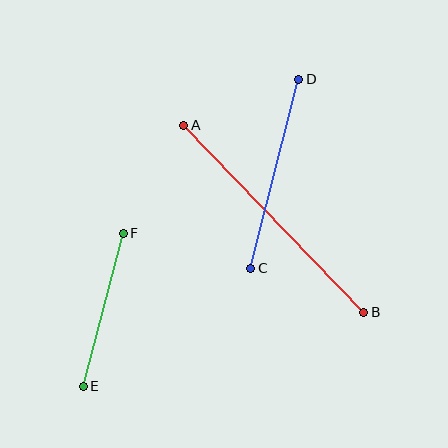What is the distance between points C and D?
The distance is approximately 195 pixels.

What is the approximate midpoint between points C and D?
The midpoint is at approximately (275, 174) pixels.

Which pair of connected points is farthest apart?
Points A and B are farthest apart.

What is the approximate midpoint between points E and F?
The midpoint is at approximately (103, 310) pixels.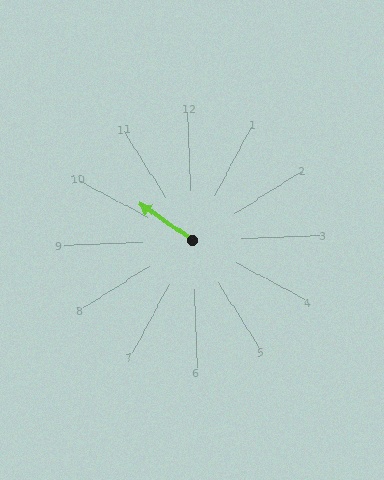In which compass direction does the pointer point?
Northwest.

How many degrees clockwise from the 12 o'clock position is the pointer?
Approximately 306 degrees.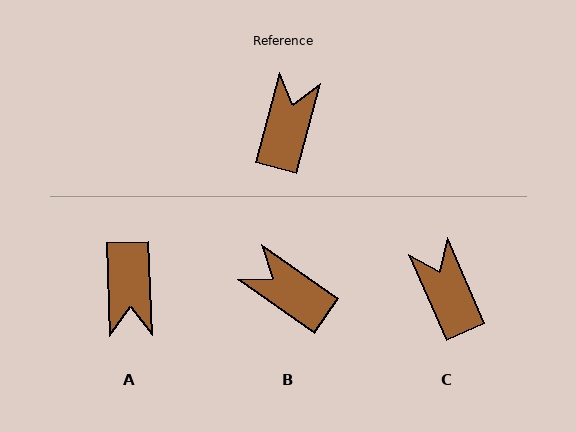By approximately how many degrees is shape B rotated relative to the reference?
Approximately 70 degrees counter-clockwise.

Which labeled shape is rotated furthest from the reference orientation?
A, about 163 degrees away.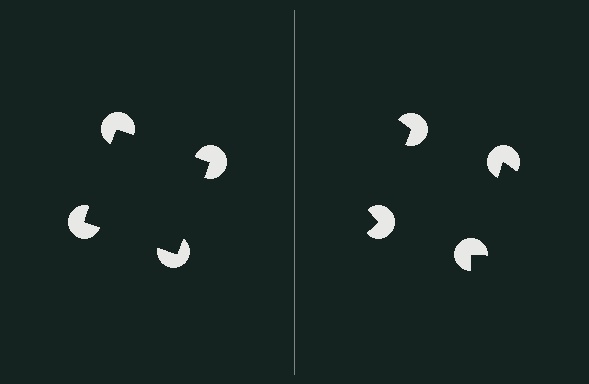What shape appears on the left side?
An illusory square.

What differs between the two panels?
The pac-man discs are positioned identically on both sides; only the wedge orientations differ. On the left they align to a square; on the right they are misaligned.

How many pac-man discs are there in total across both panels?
8 — 4 on each side.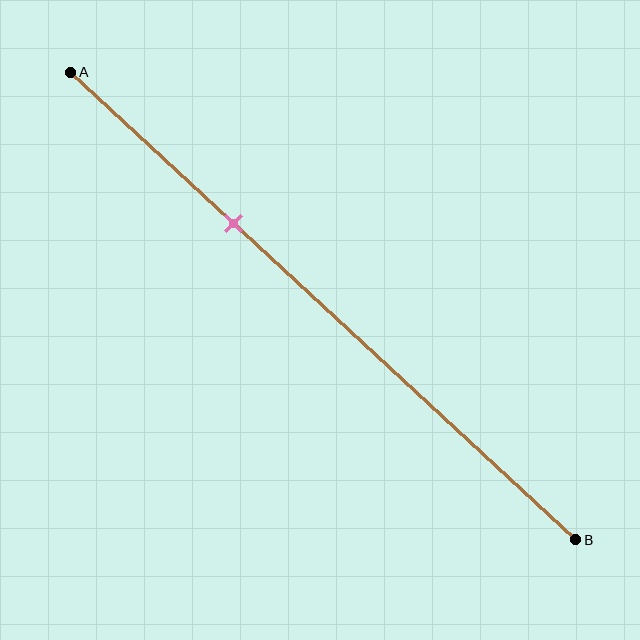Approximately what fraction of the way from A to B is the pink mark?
The pink mark is approximately 30% of the way from A to B.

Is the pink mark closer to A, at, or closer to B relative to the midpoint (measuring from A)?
The pink mark is closer to point A than the midpoint of segment AB.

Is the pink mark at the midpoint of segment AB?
No, the mark is at about 30% from A, not at the 50% midpoint.